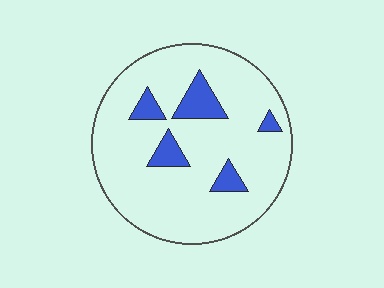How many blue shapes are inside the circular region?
5.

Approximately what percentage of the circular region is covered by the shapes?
Approximately 15%.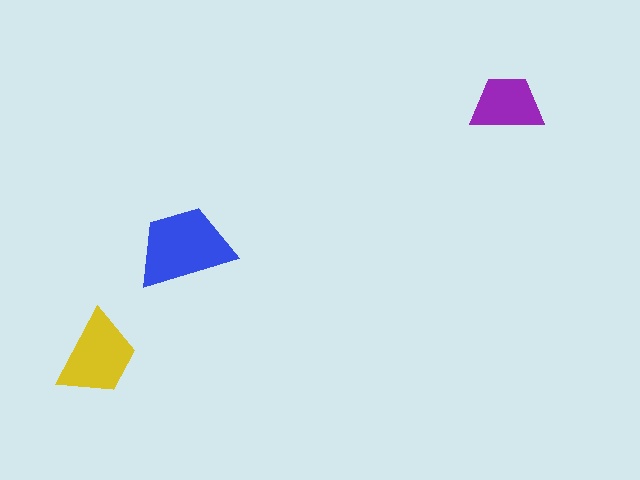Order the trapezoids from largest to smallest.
the blue one, the yellow one, the purple one.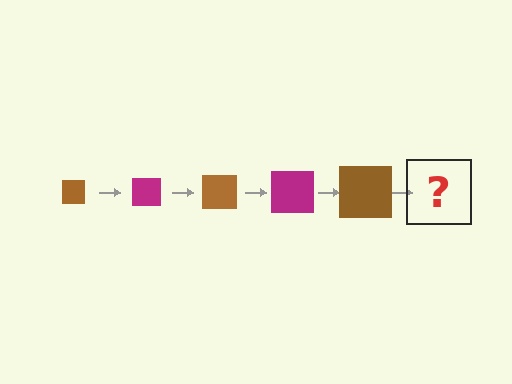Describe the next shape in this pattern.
It should be a magenta square, larger than the previous one.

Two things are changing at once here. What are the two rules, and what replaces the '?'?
The two rules are that the square grows larger each step and the color cycles through brown and magenta. The '?' should be a magenta square, larger than the previous one.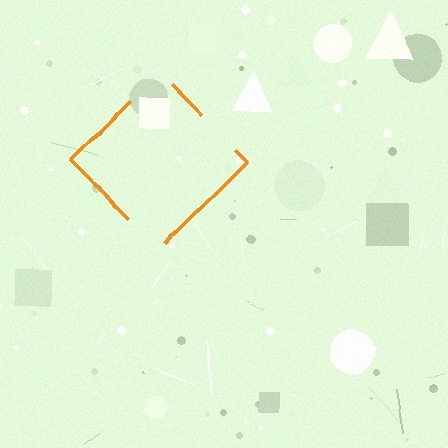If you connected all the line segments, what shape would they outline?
They would outline a diamond.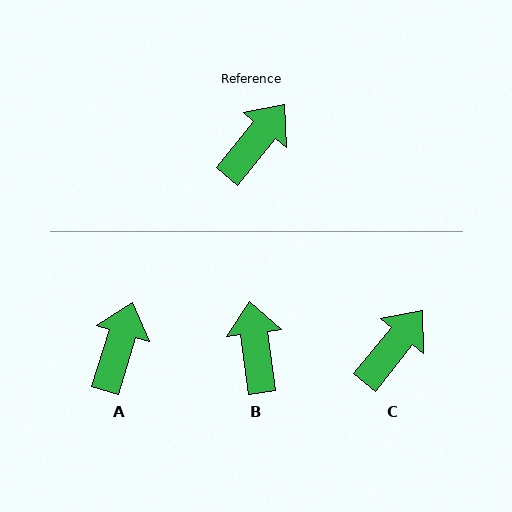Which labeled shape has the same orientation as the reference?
C.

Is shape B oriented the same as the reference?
No, it is off by about 47 degrees.